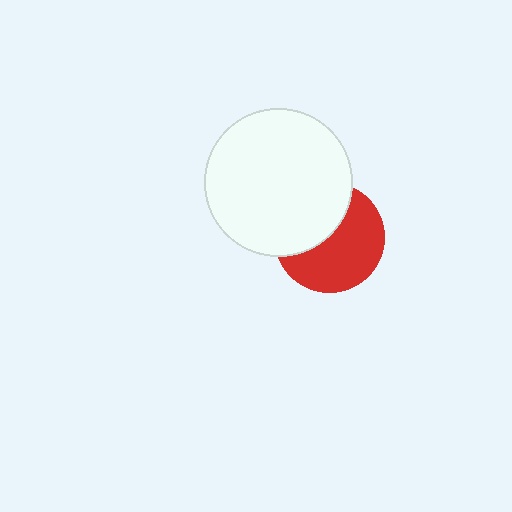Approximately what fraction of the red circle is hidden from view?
Roughly 41% of the red circle is hidden behind the white circle.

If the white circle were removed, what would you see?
You would see the complete red circle.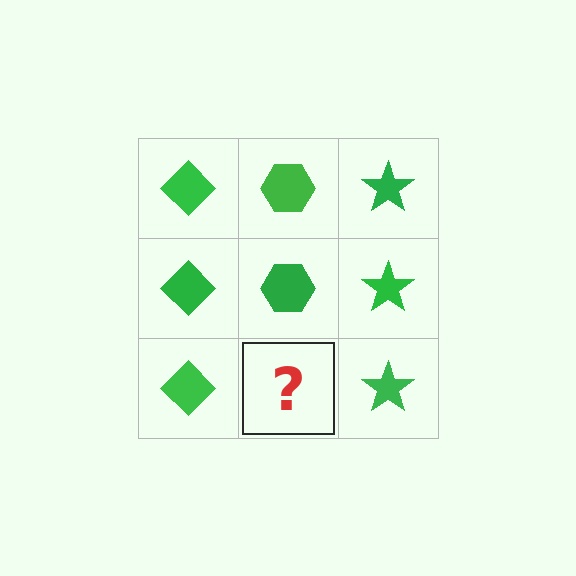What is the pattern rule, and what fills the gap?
The rule is that each column has a consistent shape. The gap should be filled with a green hexagon.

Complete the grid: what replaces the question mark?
The question mark should be replaced with a green hexagon.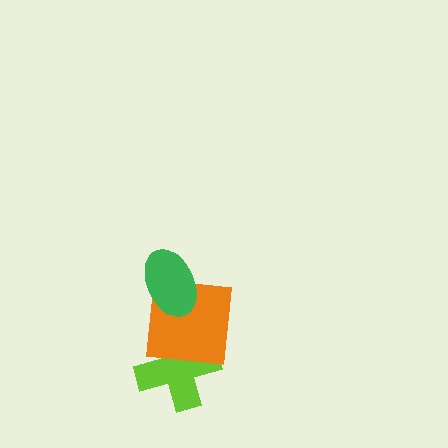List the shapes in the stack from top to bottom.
From top to bottom: the green ellipse, the orange square, the lime cross.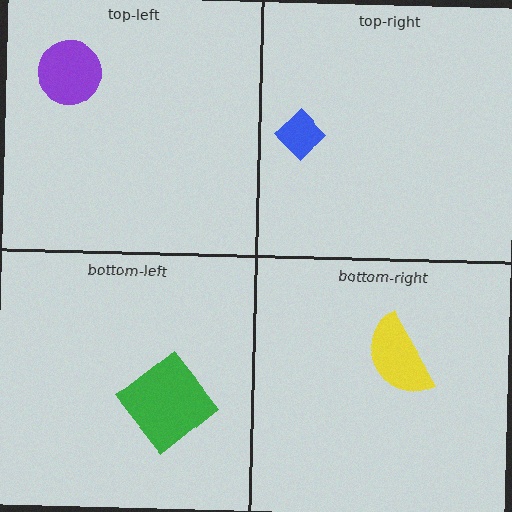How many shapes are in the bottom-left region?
1.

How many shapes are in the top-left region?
1.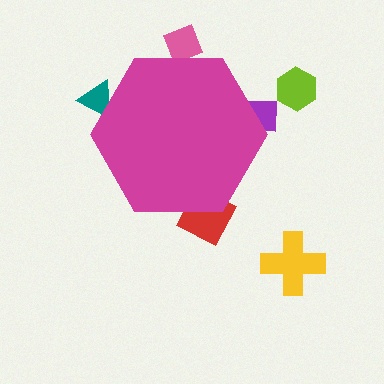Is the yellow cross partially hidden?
No, the yellow cross is fully visible.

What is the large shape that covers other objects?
A magenta hexagon.